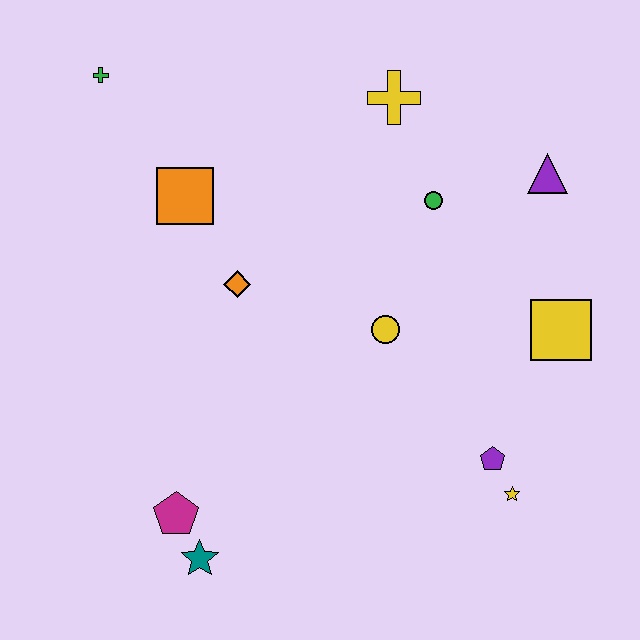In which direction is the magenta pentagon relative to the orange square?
The magenta pentagon is below the orange square.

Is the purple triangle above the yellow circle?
Yes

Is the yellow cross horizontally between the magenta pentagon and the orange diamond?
No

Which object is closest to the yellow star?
The purple pentagon is closest to the yellow star.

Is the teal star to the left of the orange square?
No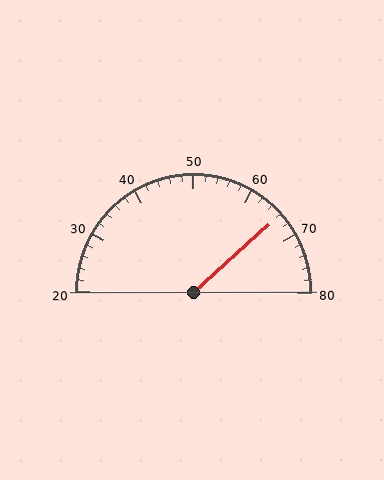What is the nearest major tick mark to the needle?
The nearest major tick mark is 70.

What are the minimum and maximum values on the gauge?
The gauge ranges from 20 to 80.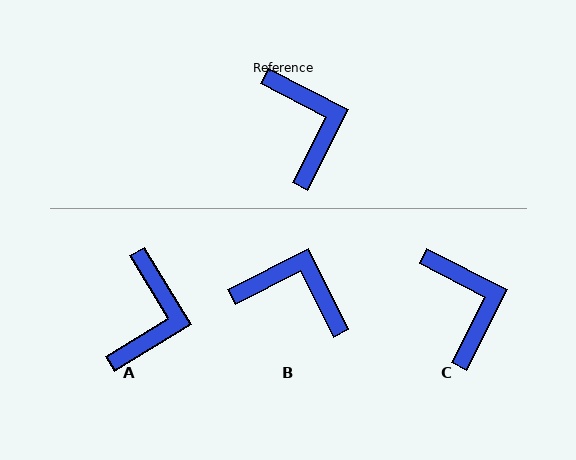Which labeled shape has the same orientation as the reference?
C.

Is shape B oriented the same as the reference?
No, it is off by about 54 degrees.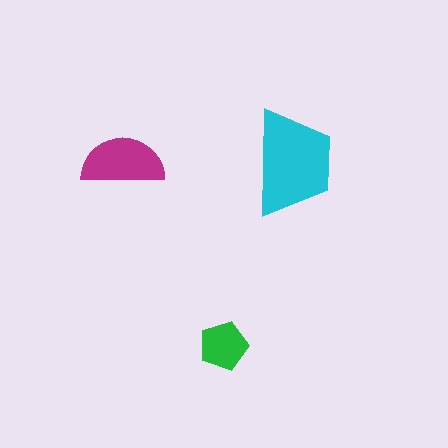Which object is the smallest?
The green pentagon.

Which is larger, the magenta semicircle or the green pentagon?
The magenta semicircle.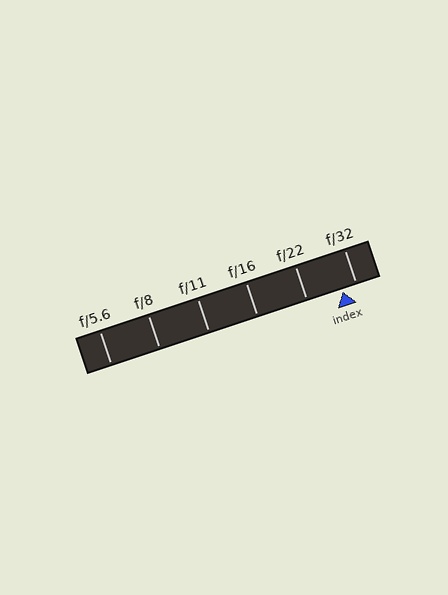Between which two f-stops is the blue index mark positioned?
The index mark is between f/22 and f/32.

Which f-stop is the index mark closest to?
The index mark is closest to f/32.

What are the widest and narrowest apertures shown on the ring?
The widest aperture shown is f/5.6 and the narrowest is f/32.